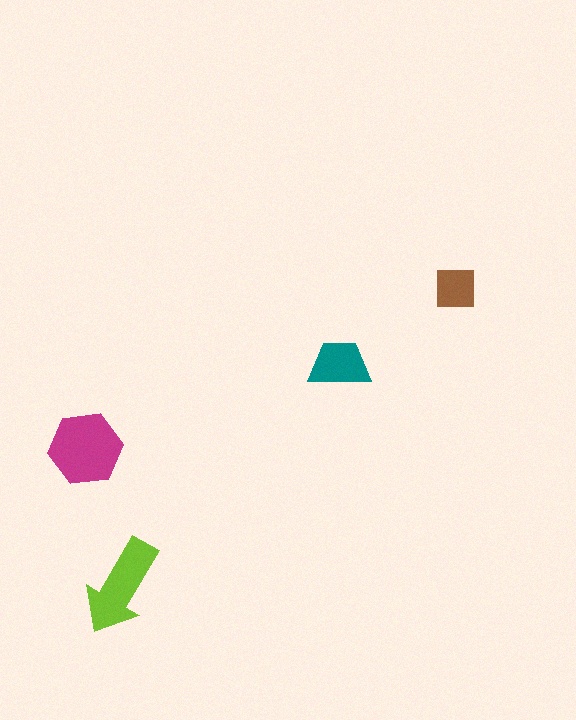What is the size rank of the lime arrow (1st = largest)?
2nd.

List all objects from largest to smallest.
The magenta hexagon, the lime arrow, the teal trapezoid, the brown square.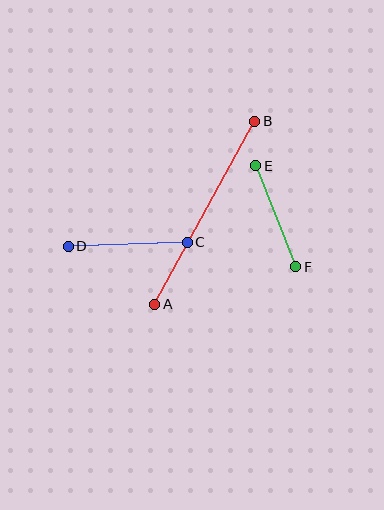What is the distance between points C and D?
The distance is approximately 119 pixels.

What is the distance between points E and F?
The distance is approximately 109 pixels.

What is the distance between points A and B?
The distance is approximately 209 pixels.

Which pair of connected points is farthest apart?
Points A and B are farthest apart.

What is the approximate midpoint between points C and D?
The midpoint is at approximately (128, 244) pixels.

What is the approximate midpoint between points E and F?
The midpoint is at approximately (276, 216) pixels.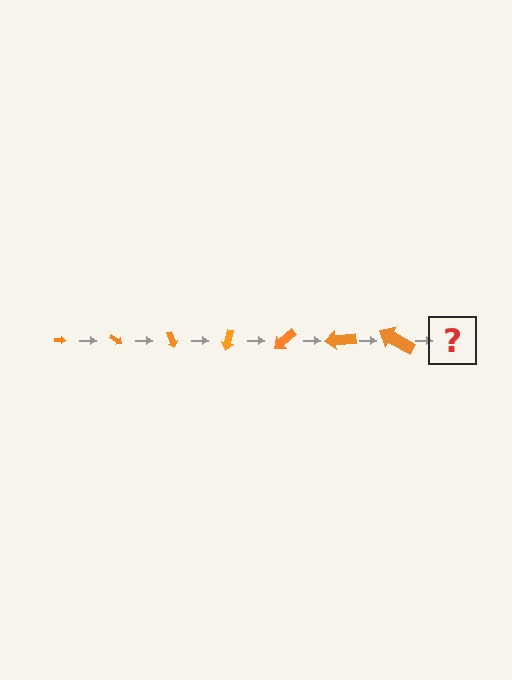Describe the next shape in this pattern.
It should be an arrow, larger than the previous one and rotated 245 degrees from the start.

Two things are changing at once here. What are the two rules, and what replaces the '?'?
The two rules are that the arrow grows larger each step and it rotates 35 degrees each step. The '?' should be an arrow, larger than the previous one and rotated 245 degrees from the start.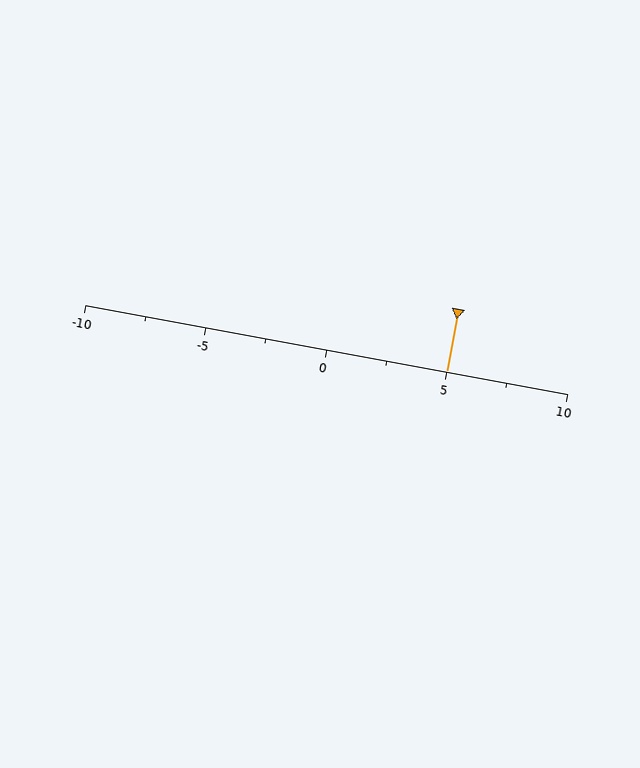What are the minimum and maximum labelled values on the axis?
The axis runs from -10 to 10.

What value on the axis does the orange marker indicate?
The marker indicates approximately 5.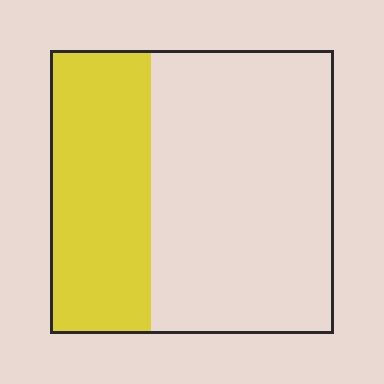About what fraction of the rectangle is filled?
About three eighths (3/8).